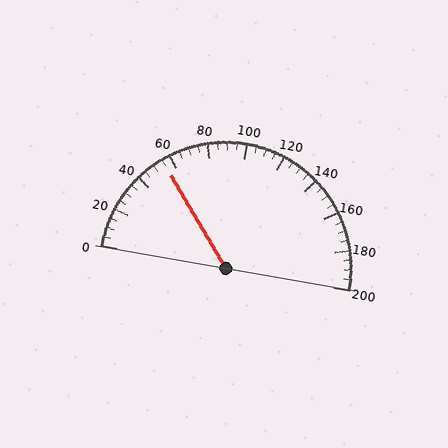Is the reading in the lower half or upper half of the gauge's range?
The reading is in the lower half of the range (0 to 200).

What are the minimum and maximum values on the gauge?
The gauge ranges from 0 to 200.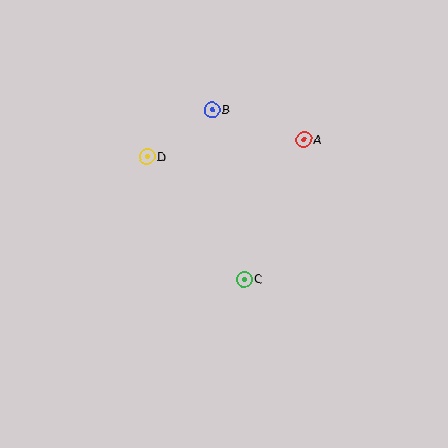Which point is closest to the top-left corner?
Point D is closest to the top-left corner.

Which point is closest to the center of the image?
Point C at (244, 279) is closest to the center.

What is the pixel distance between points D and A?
The distance between D and A is 157 pixels.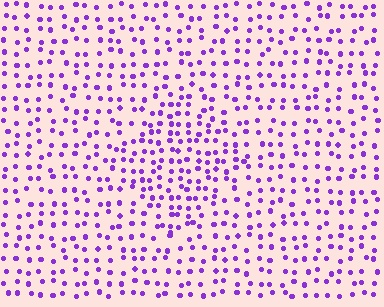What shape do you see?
I see a diamond.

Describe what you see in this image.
The image contains small purple elements arranged at two different densities. A diamond-shaped region is visible where the elements are more densely packed than the surrounding area.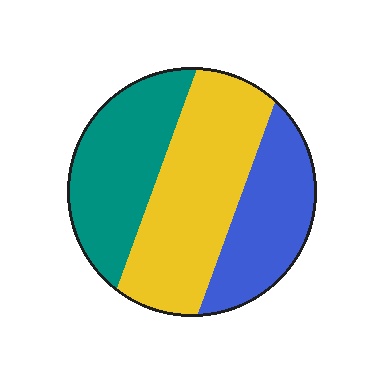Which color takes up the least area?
Blue, at roughly 25%.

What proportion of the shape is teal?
Teal takes up about one third (1/3) of the shape.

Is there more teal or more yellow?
Yellow.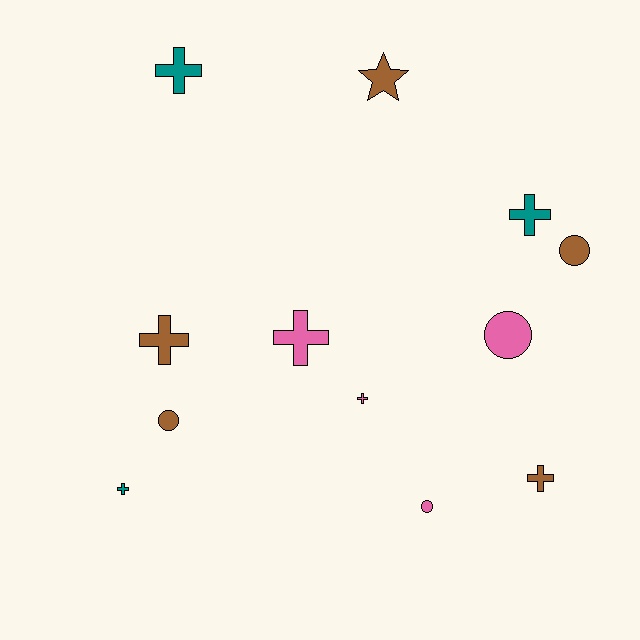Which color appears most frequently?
Brown, with 5 objects.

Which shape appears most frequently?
Cross, with 7 objects.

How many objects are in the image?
There are 12 objects.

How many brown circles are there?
There are 2 brown circles.